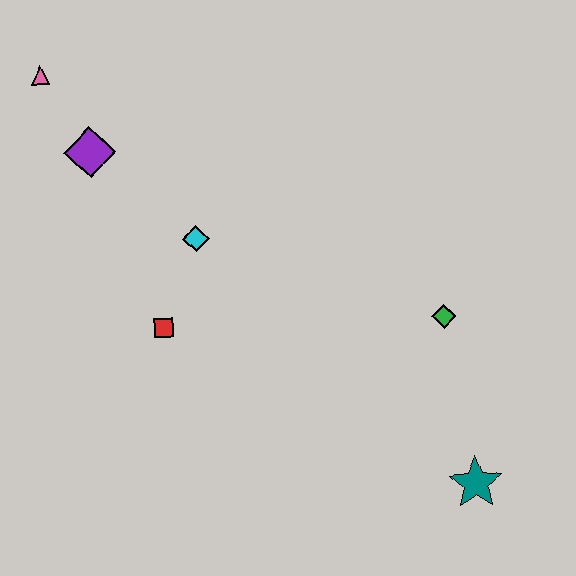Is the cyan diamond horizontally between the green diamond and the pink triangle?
Yes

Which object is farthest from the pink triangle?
The teal star is farthest from the pink triangle.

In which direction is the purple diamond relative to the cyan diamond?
The purple diamond is to the left of the cyan diamond.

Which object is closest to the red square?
The cyan diamond is closest to the red square.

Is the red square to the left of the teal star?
Yes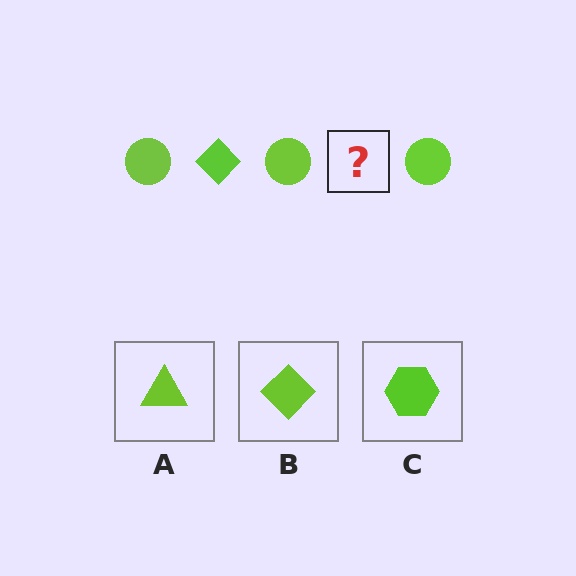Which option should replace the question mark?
Option B.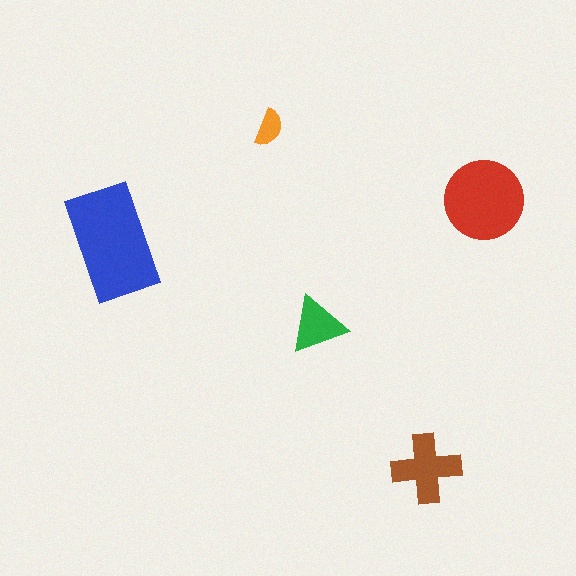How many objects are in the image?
There are 5 objects in the image.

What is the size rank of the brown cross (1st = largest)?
3rd.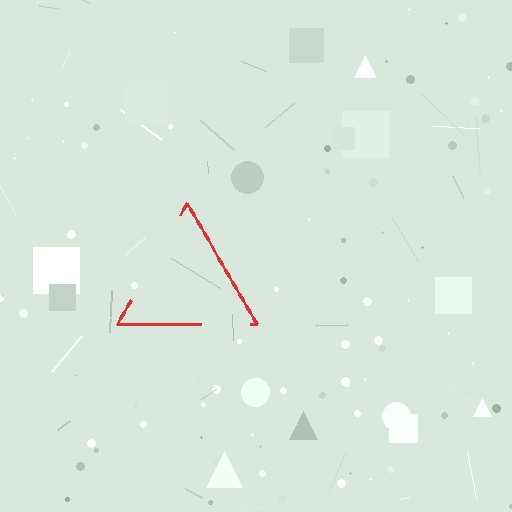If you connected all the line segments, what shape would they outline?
They would outline a triangle.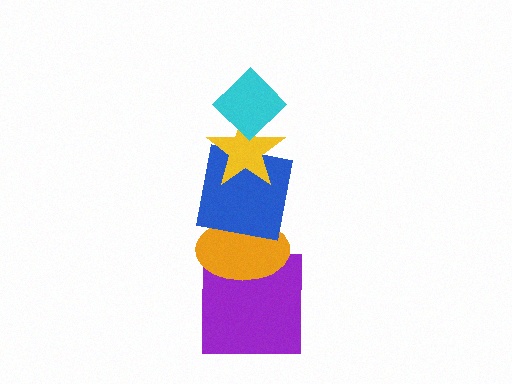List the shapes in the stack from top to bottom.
From top to bottom: the cyan diamond, the yellow star, the blue square, the orange ellipse, the purple square.